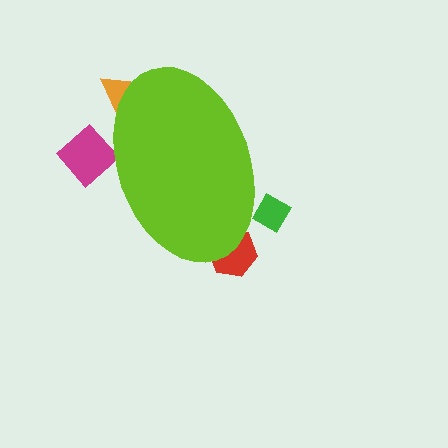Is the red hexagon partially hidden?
Yes, the red hexagon is partially hidden behind the lime ellipse.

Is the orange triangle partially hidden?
Yes, the orange triangle is partially hidden behind the lime ellipse.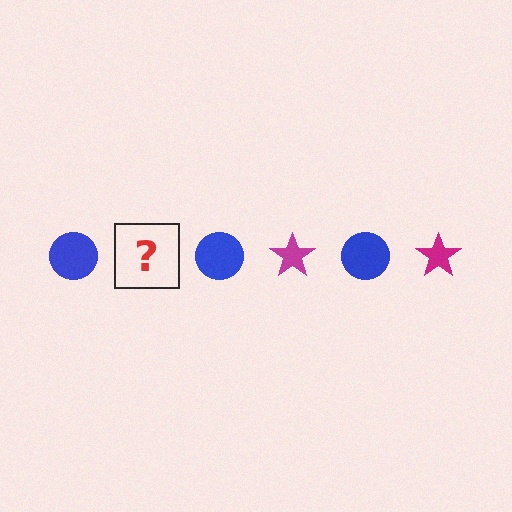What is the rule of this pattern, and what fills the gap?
The rule is that the pattern alternates between blue circle and magenta star. The gap should be filled with a magenta star.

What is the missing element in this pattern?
The missing element is a magenta star.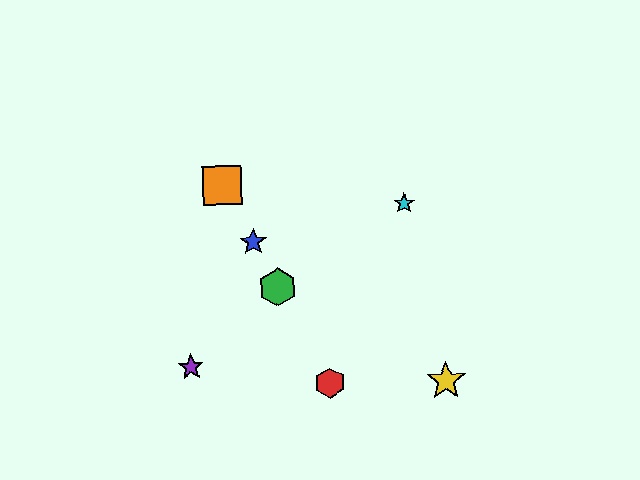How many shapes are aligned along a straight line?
4 shapes (the red hexagon, the blue star, the green hexagon, the orange square) are aligned along a straight line.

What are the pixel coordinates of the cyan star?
The cyan star is at (404, 204).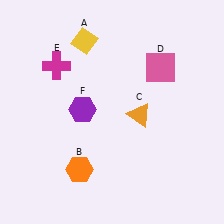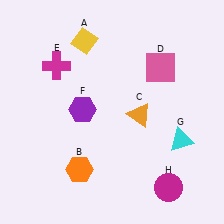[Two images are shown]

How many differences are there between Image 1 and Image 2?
There are 2 differences between the two images.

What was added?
A cyan triangle (G), a magenta circle (H) were added in Image 2.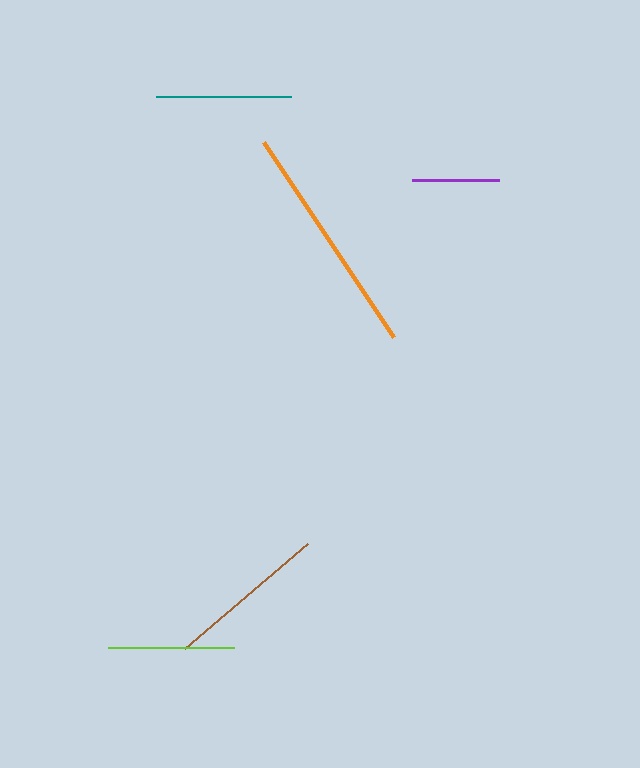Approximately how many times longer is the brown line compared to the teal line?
The brown line is approximately 1.2 times the length of the teal line.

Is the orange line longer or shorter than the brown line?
The orange line is longer than the brown line.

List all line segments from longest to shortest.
From longest to shortest: orange, brown, teal, lime, purple.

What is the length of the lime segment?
The lime segment is approximately 126 pixels long.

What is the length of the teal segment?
The teal segment is approximately 135 pixels long.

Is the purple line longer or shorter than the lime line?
The lime line is longer than the purple line.